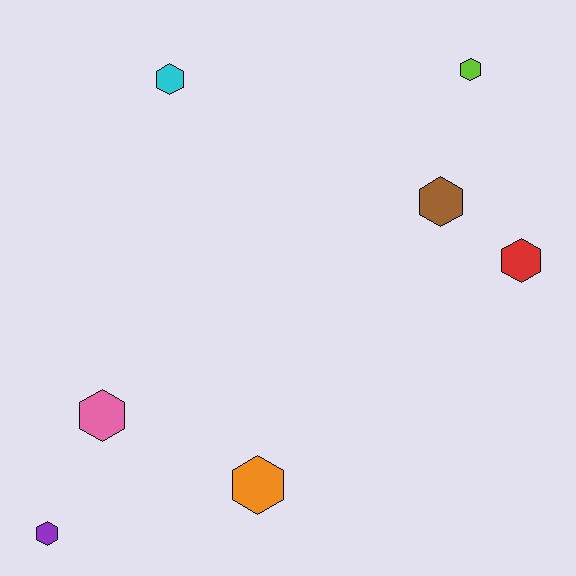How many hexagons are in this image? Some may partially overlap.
There are 7 hexagons.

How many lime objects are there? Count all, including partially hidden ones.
There is 1 lime object.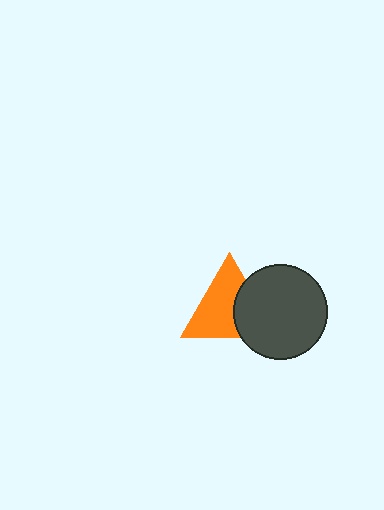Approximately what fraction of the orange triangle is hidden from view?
Roughly 35% of the orange triangle is hidden behind the dark gray circle.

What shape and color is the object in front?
The object in front is a dark gray circle.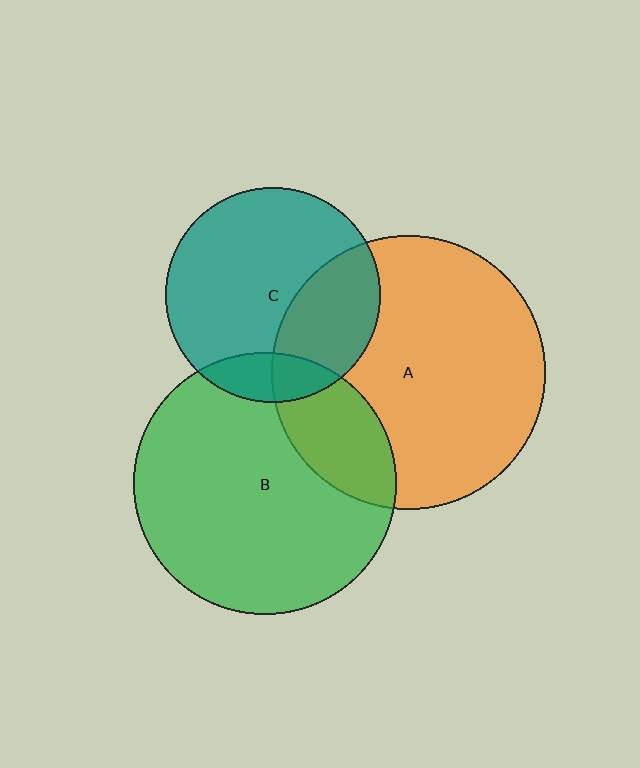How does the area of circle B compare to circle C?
Approximately 1.5 times.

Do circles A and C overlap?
Yes.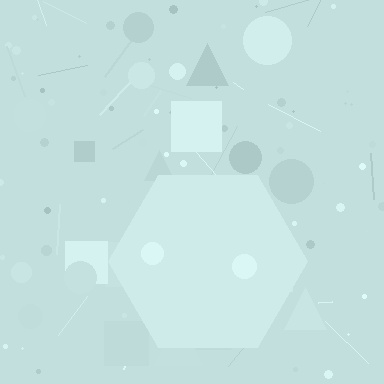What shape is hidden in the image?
A hexagon is hidden in the image.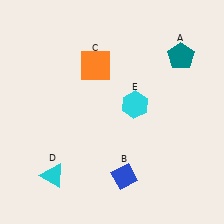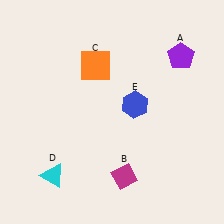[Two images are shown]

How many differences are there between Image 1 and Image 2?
There are 3 differences between the two images.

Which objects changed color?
A changed from teal to purple. B changed from blue to magenta. E changed from cyan to blue.